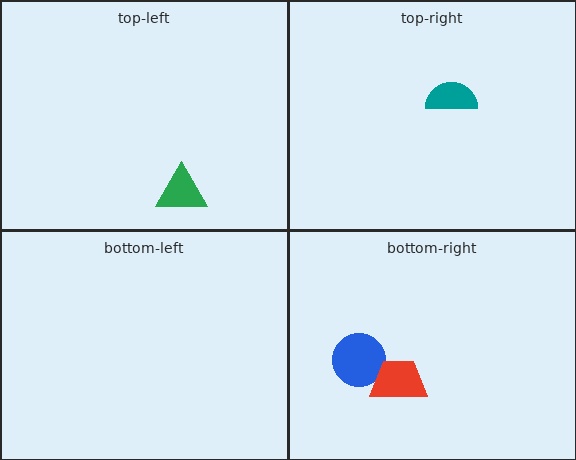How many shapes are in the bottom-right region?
2.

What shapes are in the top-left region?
The green triangle.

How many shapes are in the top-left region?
1.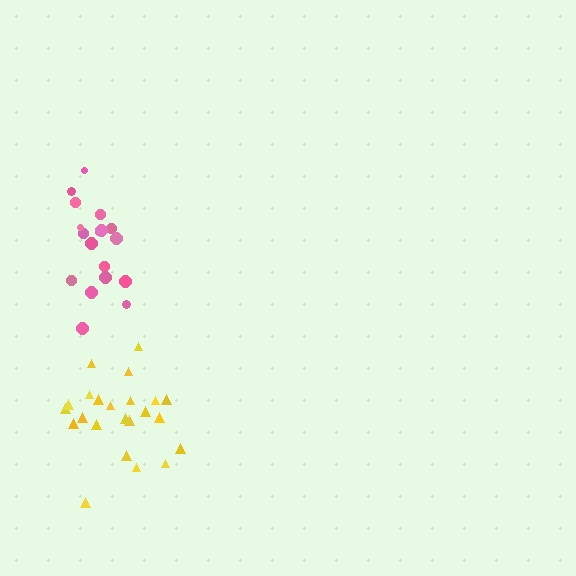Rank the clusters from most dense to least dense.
yellow, pink.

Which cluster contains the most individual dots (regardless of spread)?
Yellow (23).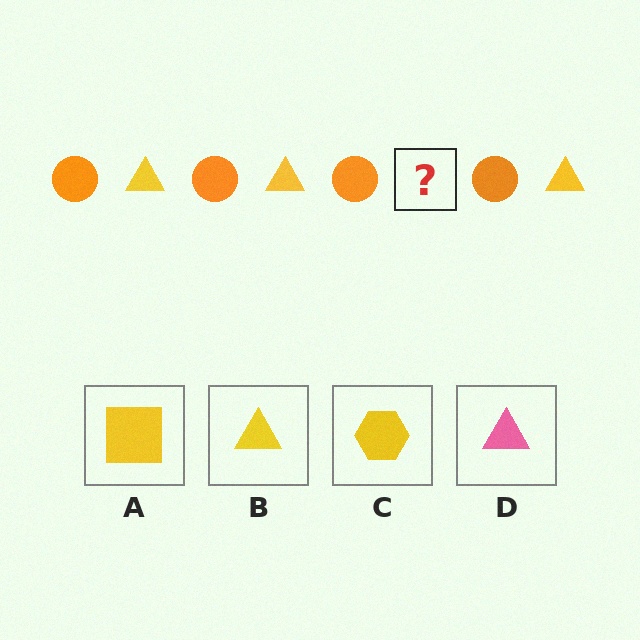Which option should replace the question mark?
Option B.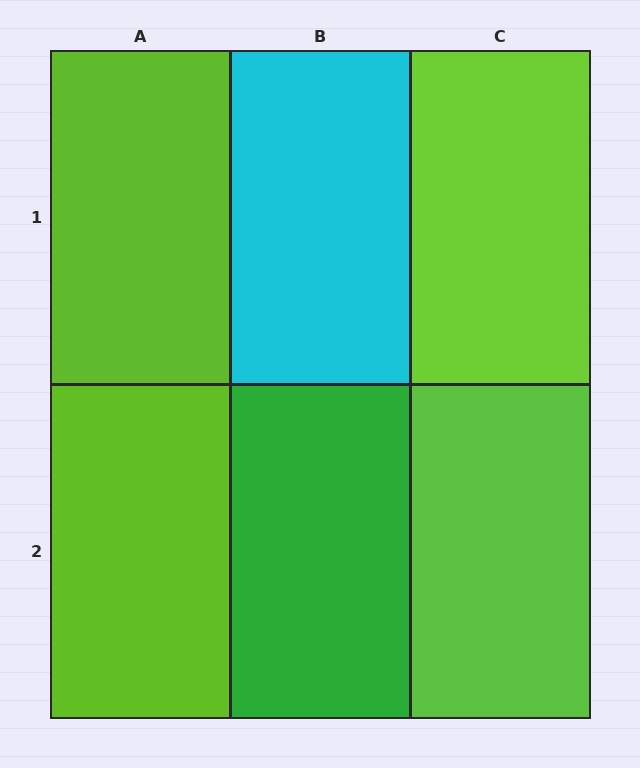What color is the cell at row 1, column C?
Lime.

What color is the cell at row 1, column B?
Cyan.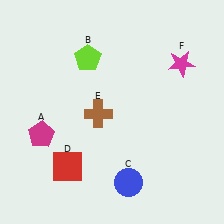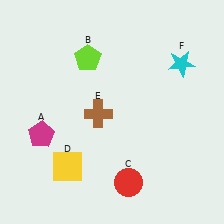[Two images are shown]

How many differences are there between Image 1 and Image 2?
There are 3 differences between the two images.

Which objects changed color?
C changed from blue to red. D changed from red to yellow. F changed from magenta to cyan.